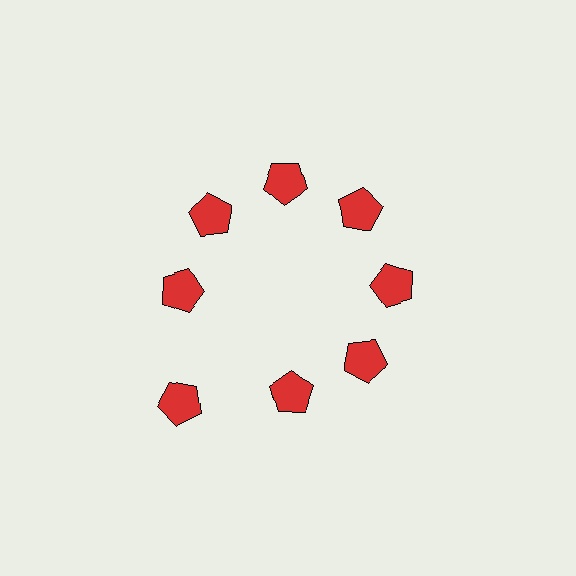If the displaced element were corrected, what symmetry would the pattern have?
It would have 8-fold rotational symmetry — the pattern would map onto itself every 45 degrees.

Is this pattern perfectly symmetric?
No. The 8 red pentagons are arranged in a ring, but one element near the 8 o'clock position is pushed outward from the center, breaking the 8-fold rotational symmetry.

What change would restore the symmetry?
The symmetry would be restored by moving it inward, back onto the ring so that all 8 pentagons sit at equal angles and equal distance from the center.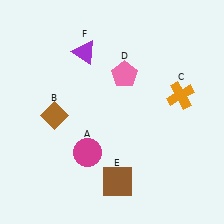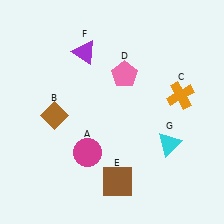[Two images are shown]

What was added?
A cyan triangle (G) was added in Image 2.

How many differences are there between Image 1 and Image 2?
There is 1 difference between the two images.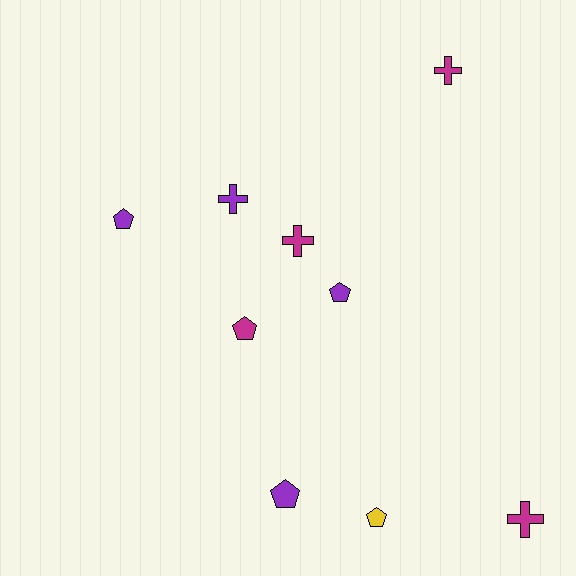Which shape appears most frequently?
Pentagon, with 5 objects.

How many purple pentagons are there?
There are 3 purple pentagons.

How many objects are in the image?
There are 9 objects.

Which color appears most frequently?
Magenta, with 4 objects.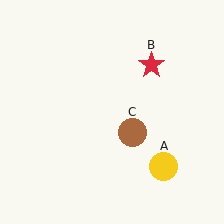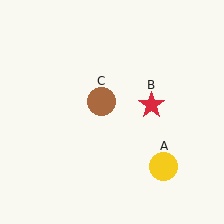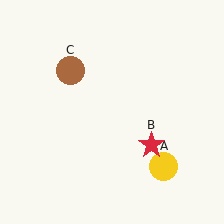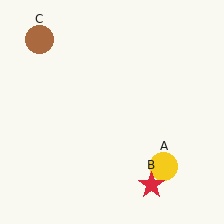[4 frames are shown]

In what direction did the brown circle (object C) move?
The brown circle (object C) moved up and to the left.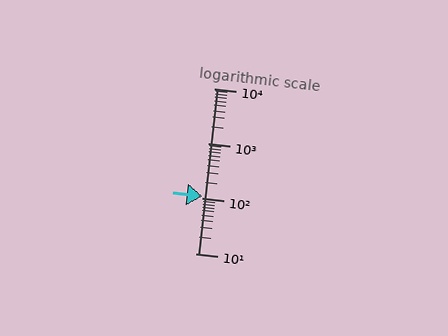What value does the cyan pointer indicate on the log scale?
The pointer indicates approximately 110.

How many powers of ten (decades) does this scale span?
The scale spans 3 decades, from 10 to 10000.